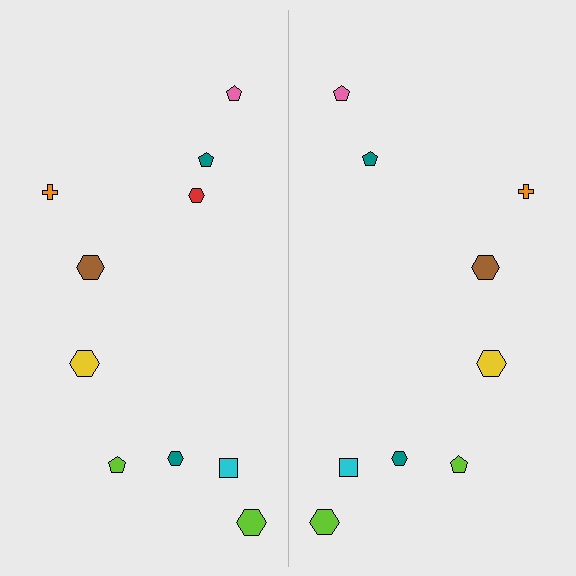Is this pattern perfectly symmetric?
No, the pattern is not perfectly symmetric. A red hexagon is missing from the right side.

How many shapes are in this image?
There are 19 shapes in this image.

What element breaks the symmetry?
A red hexagon is missing from the right side.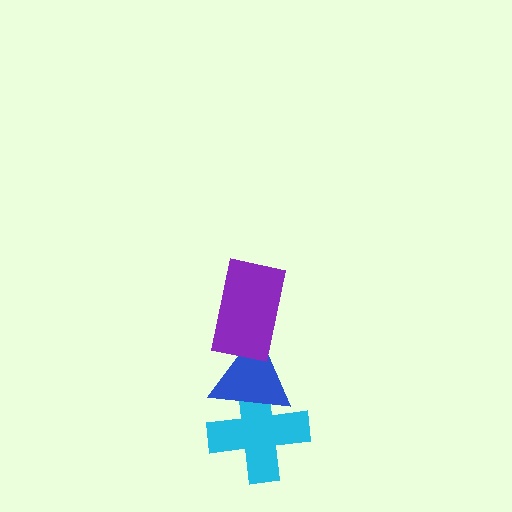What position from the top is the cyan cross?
The cyan cross is 3rd from the top.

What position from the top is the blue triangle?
The blue triangle is 2nd from the top.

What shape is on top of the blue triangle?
The purple rectangle is on top of the blue triangle.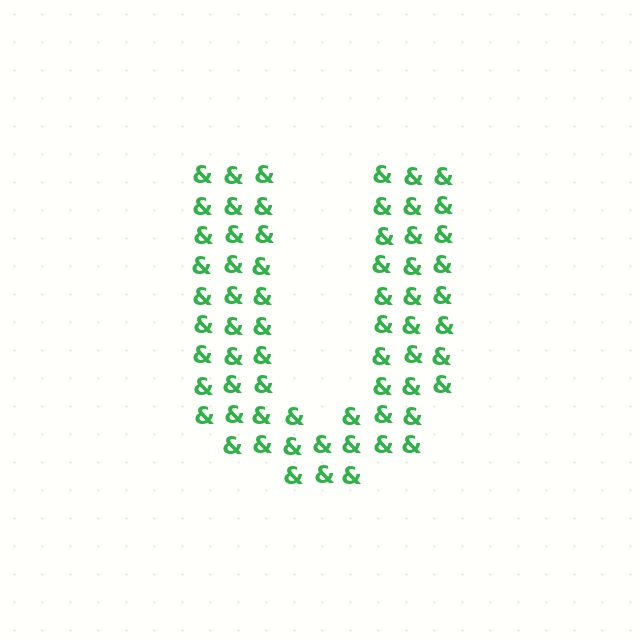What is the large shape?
The large shape is the letter U.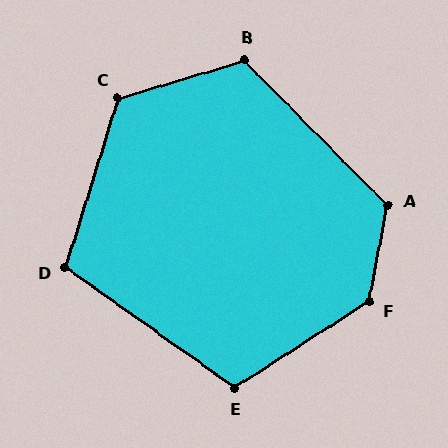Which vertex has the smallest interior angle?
D, at approximately 108 degrees.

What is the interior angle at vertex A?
Approximately 124 degrees (obtuse).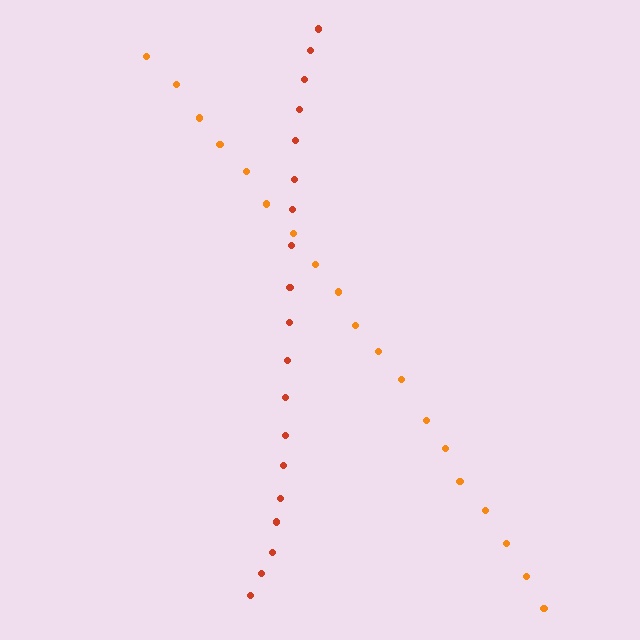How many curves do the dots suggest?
There are 2 distinct paths.